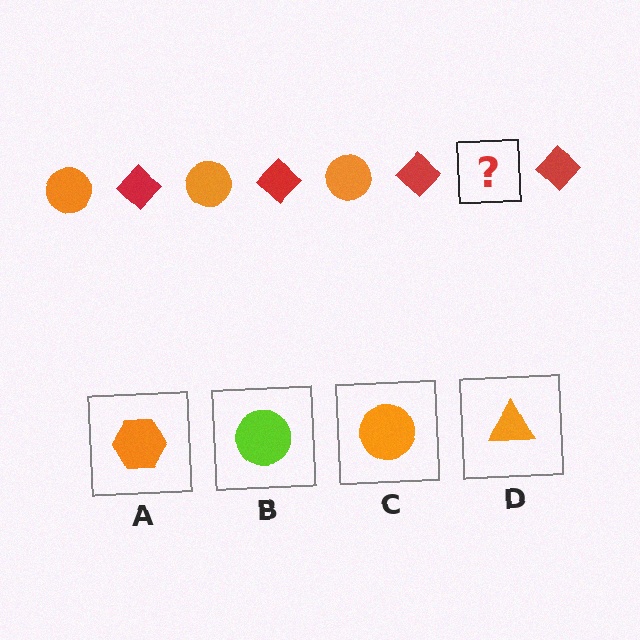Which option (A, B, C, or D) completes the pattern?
C.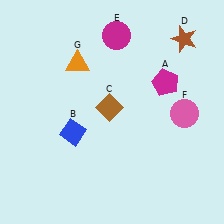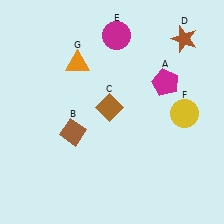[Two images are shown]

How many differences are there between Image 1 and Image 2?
There are 2 differences between the two images.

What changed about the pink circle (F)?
In Image 1, F is pink. In Image 2, it changed to yellow.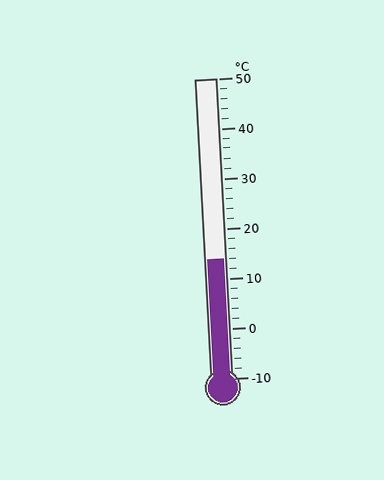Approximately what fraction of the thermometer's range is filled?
The thermometer is filled to approximately 40% of its range.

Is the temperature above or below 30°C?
The temperature is below 30°C.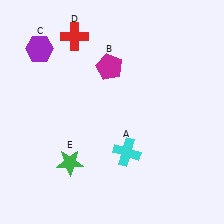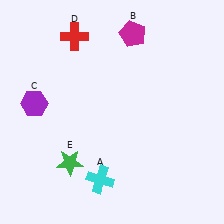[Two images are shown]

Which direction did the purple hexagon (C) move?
The purple hexagon (C) moved down.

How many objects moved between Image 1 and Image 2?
3 objects moved between the two images.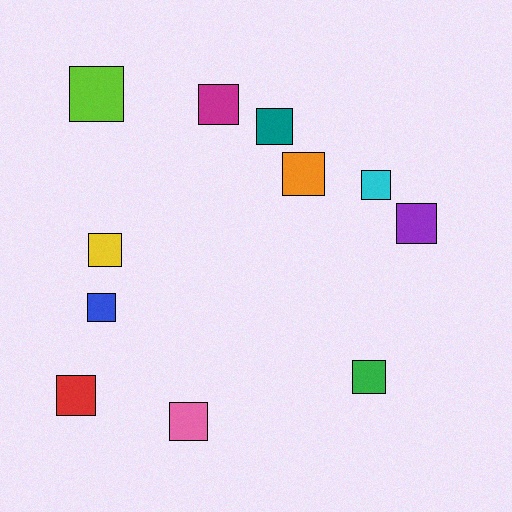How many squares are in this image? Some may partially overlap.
There are 11 squares.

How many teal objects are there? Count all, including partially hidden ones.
There is 1 teal object.